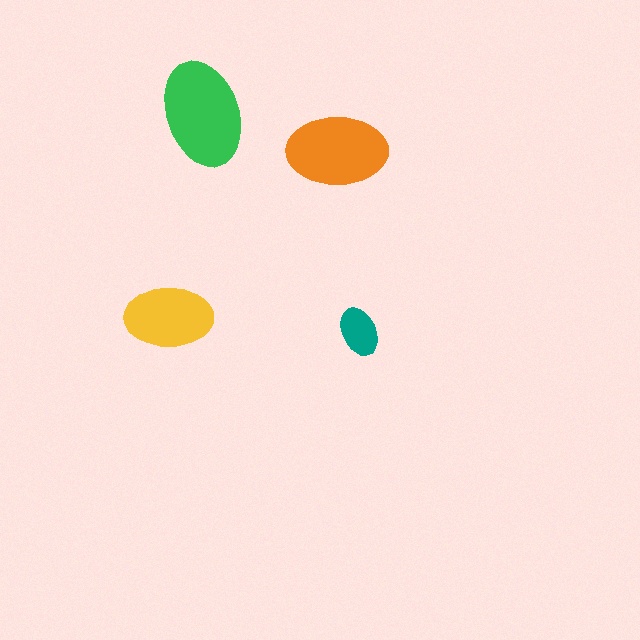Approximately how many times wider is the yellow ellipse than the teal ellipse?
About 2 times wider.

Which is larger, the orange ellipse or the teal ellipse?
The orange one.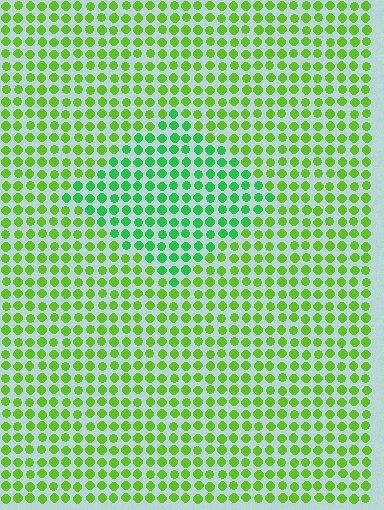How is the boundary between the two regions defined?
The boundary is defined purely by a slight shift in hue (about 36 degrees). Spacing, size, and orientation are identical on both sides.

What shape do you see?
I see a diamond.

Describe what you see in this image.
The image is filled with small lime elements in a uniform arrangement. A diamond-shaped region is visible where the elements are tinted to a slightly different hue, forming a subtle color boundary.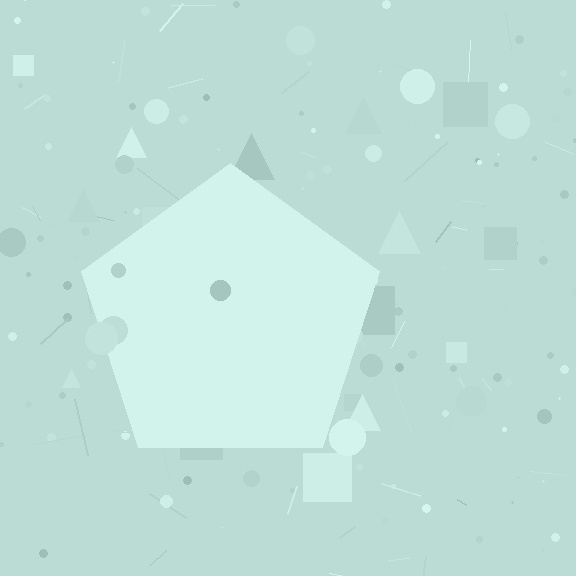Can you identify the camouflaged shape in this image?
The camouflaged shape is a pentagon.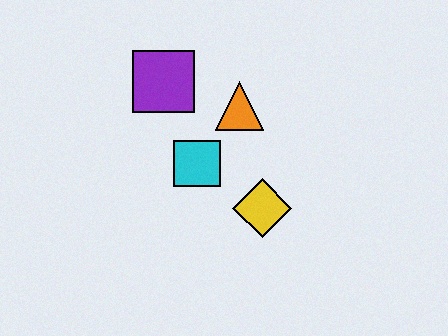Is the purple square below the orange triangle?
No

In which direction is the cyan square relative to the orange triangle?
The cyan square is below the orange triangle.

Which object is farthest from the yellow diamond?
The purple square is farthest from the yellow diamond.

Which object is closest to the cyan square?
The orange triangle is closest to the cyan square.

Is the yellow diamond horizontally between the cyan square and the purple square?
No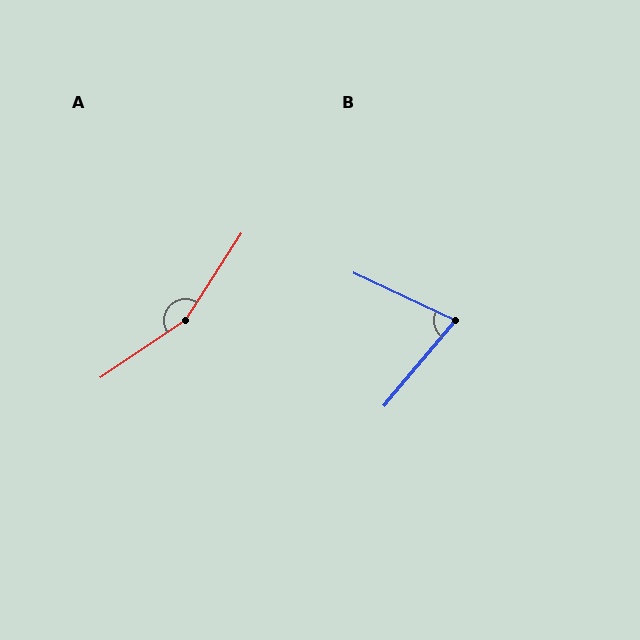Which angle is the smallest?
B, at approximately 75 degrees.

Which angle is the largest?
A, at approximately 157 degrees.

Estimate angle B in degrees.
Approximately 75 degrees.